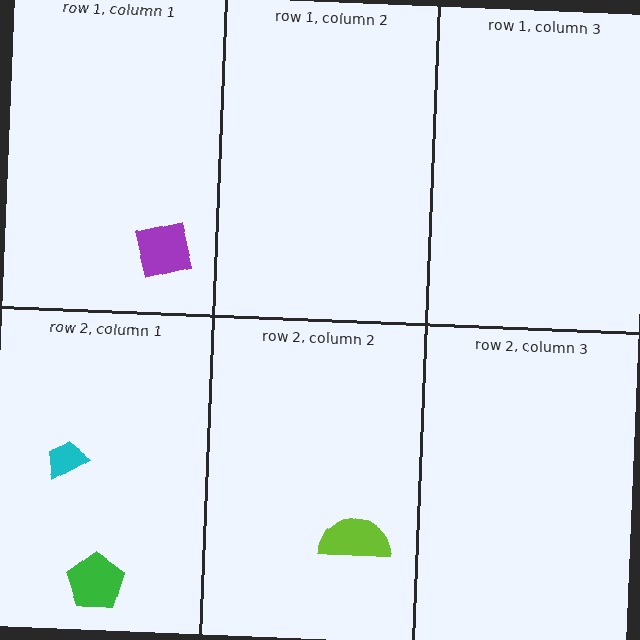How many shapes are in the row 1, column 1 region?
1.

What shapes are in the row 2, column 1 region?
The green pentagon, the cyan trapezoid.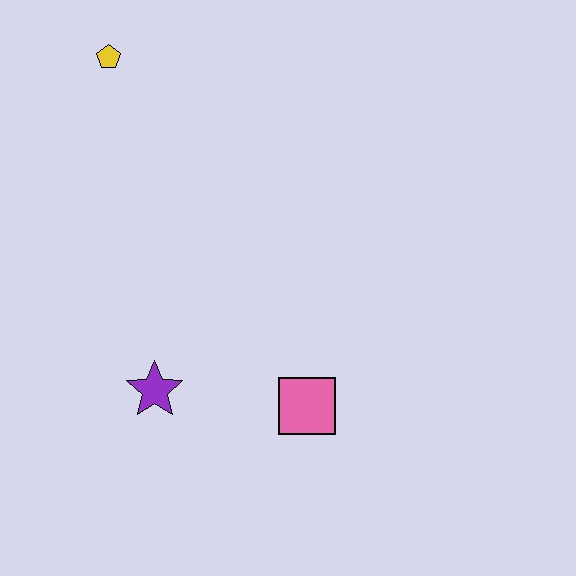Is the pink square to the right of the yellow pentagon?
Yes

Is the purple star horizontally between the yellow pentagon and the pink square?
Yes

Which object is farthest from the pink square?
The yellow pentagon is farthest from the pink square.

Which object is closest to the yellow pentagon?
The purple star is closest to the yellow pentagon.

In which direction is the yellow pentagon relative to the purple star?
The yellow pentagon is above the purple star.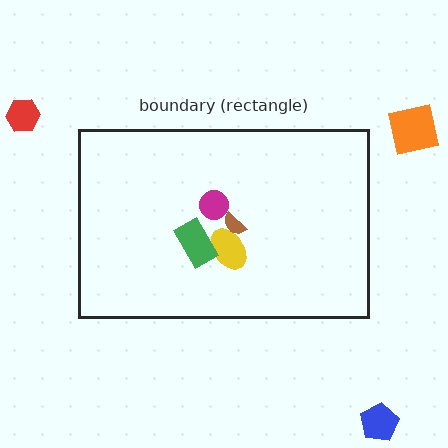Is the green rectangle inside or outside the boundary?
Inside.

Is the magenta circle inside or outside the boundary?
Inside.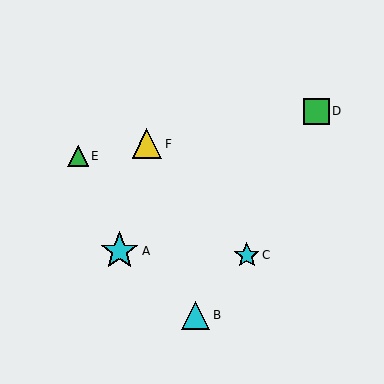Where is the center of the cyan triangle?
The center of the cyan triangle is at (196, 315).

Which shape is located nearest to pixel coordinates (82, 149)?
The green triangle (labeled E) at (78, 156) is nearest to that location.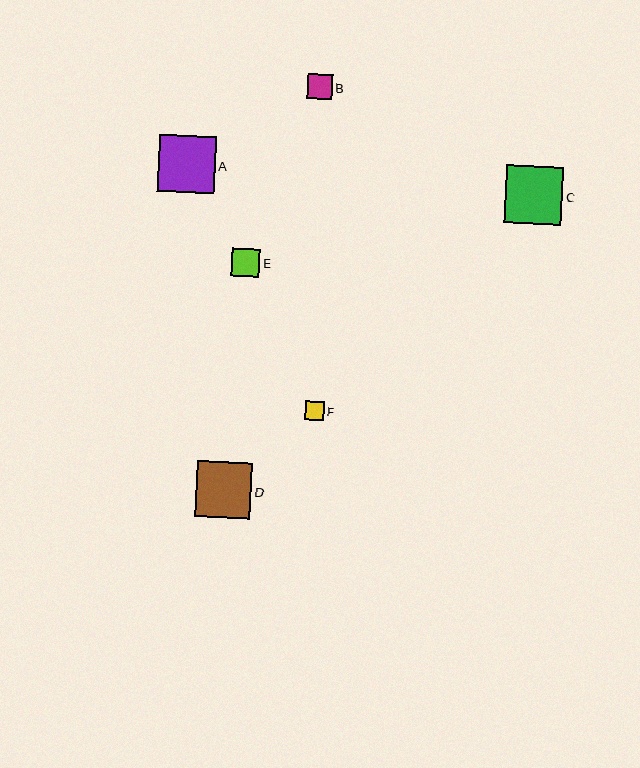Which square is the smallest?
Square F is the smallest with a size of approximately 19 pixels.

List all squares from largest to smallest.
From largest to smallest: C, A, D, E, B, F.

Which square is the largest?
Square C is the largest with a size of approximately 58 pixels.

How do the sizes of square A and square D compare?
Square A and square D are approximately the same size.